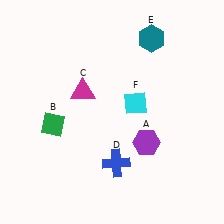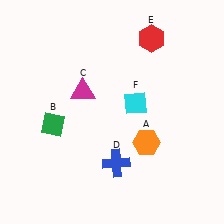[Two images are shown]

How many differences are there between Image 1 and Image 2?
There are 2 differences between the two images.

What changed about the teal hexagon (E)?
In Image 1, E is teal. In Image 2, it changed to red.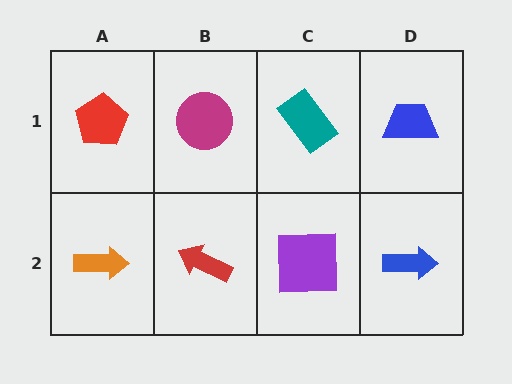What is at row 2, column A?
An orange arrow.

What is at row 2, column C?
A purple square.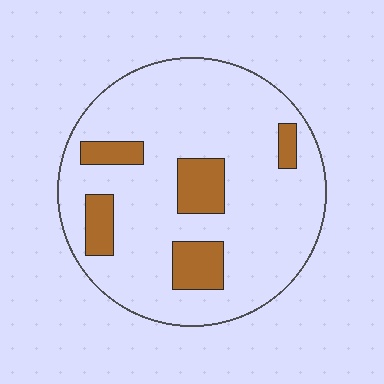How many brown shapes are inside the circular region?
5.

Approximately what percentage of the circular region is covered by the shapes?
Approximately 15%.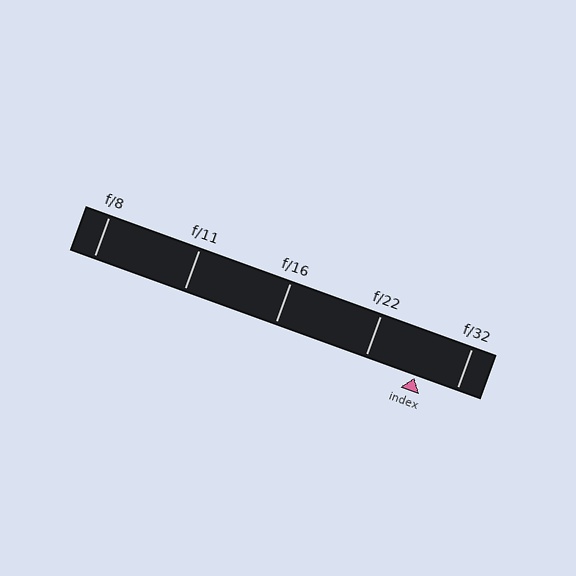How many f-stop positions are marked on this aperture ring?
There are 5 f-stop positions marked.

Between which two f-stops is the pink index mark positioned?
The index mark is between f/22 and f/32.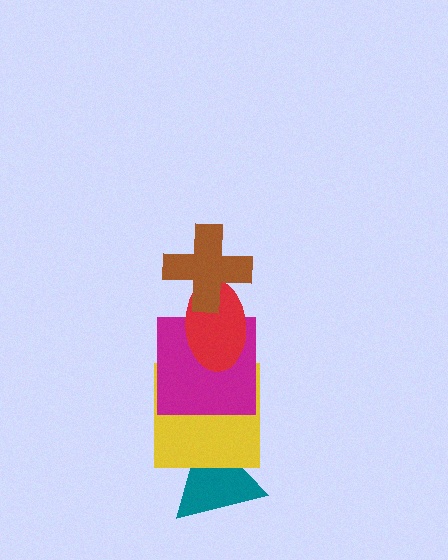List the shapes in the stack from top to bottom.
From top to bottom: the brown cross, the red ellipse, the magenta square, the yellow square, the teal triangle.